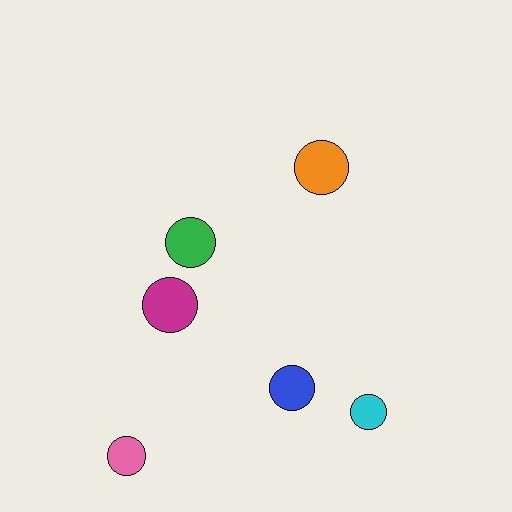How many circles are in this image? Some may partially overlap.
There are 6 circles.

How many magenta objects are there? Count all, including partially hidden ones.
There is 1 magenta object.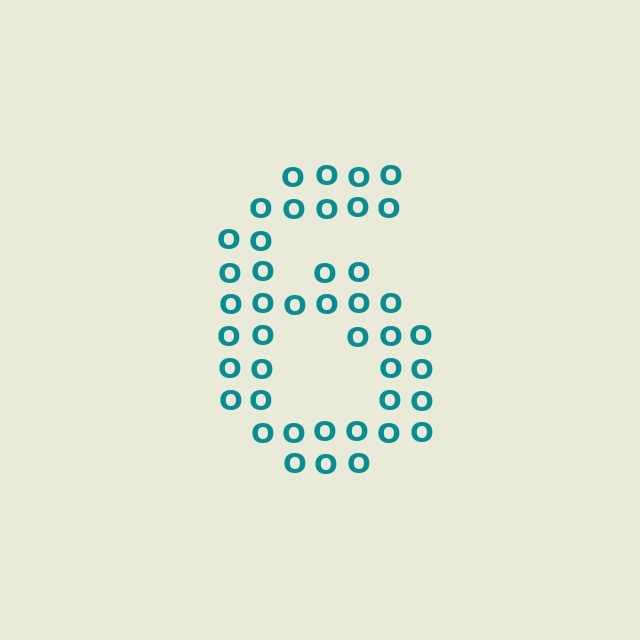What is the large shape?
The large shape is the digit 6.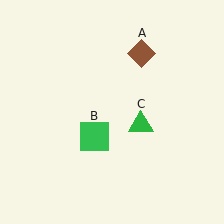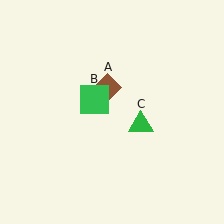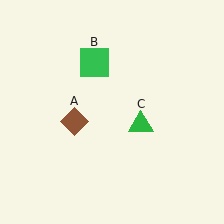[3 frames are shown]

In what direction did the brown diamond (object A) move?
The brown diamond (object A) moved down and to the left.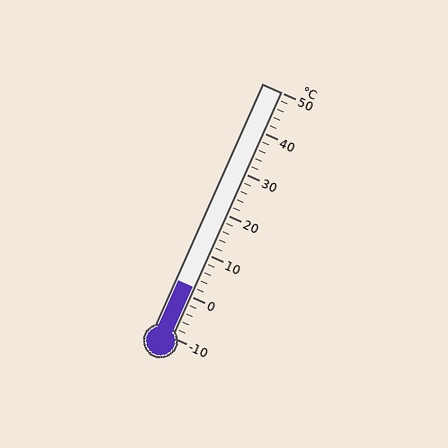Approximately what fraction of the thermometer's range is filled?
The thermometer is filled to approximately 20% of its range.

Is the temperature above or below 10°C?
The temperature is below 10°C.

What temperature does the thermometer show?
The thermometer shows approximately 2°C.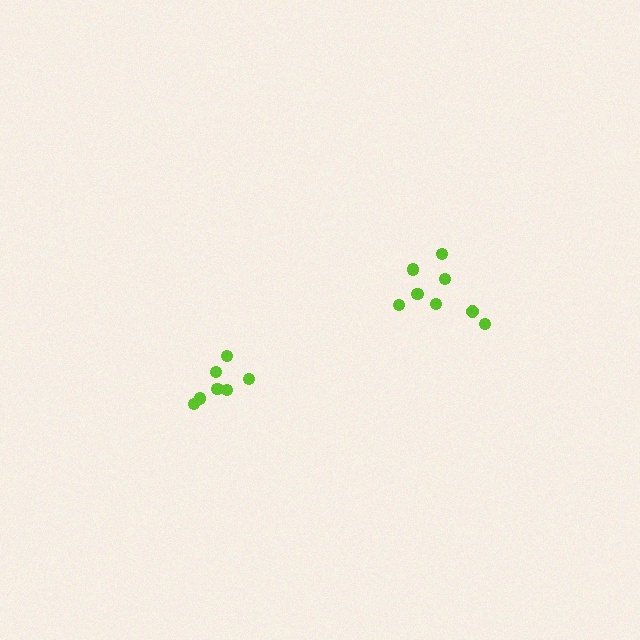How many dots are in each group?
Group 1: 7 dots, Group 2: 8 dots (15 total).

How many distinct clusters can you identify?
There are 2 distinct clusters.